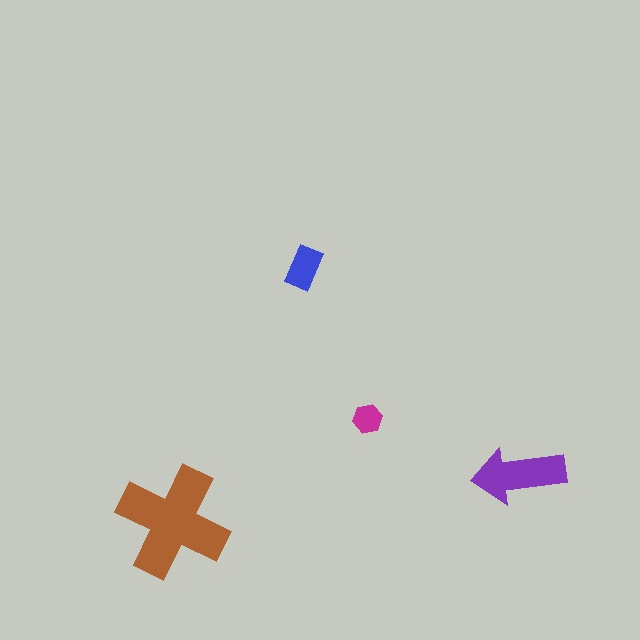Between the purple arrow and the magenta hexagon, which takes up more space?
The purple arrow.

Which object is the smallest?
The magenta hexagon.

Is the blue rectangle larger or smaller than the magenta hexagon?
Larger.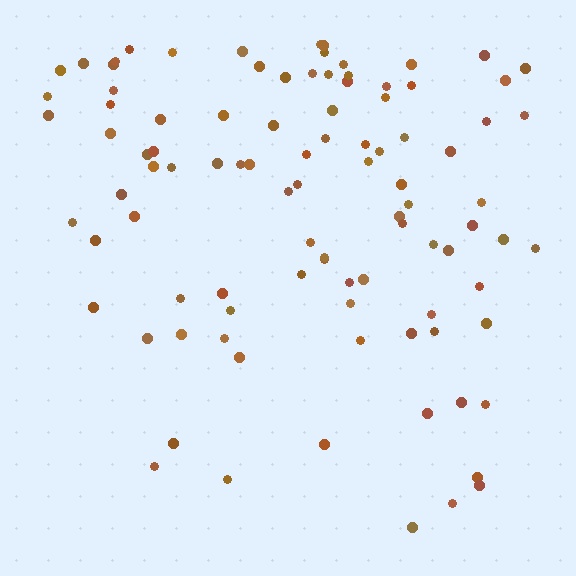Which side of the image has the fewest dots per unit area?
The bottom.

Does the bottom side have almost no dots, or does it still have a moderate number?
Still a moderate number, just noticeably fewer than the top.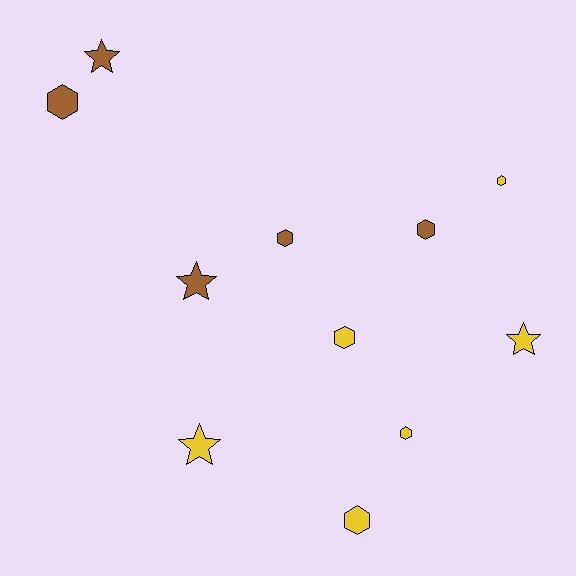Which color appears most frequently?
Yellow, with 6 objects.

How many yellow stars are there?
There are 2 yellow stars.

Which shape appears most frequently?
Hexagon, with 7 objects.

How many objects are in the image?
There are 11 objects.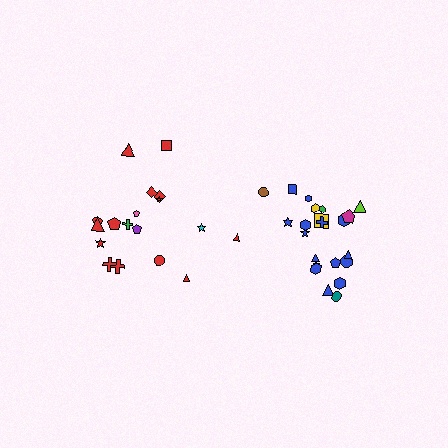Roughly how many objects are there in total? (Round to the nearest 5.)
Roughly 40 objects in total.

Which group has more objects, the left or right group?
The right group.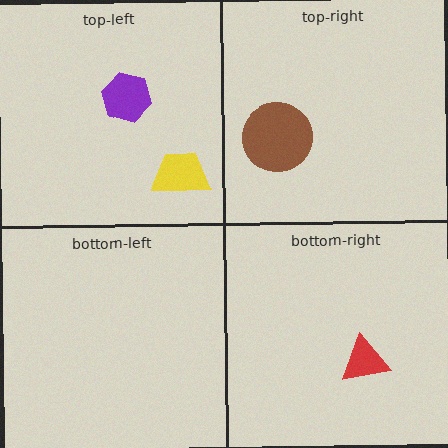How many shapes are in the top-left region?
2.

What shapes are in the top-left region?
The purple hexagon, the yellow trapezoid.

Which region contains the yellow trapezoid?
The top-left region.